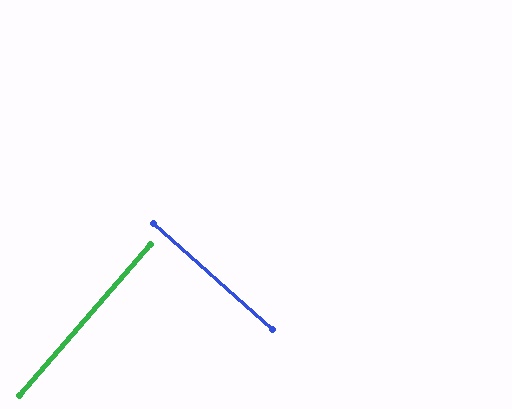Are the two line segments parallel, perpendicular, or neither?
Perpendicular — they meet at approximately 89°.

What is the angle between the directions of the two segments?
Approximately 89 degrees.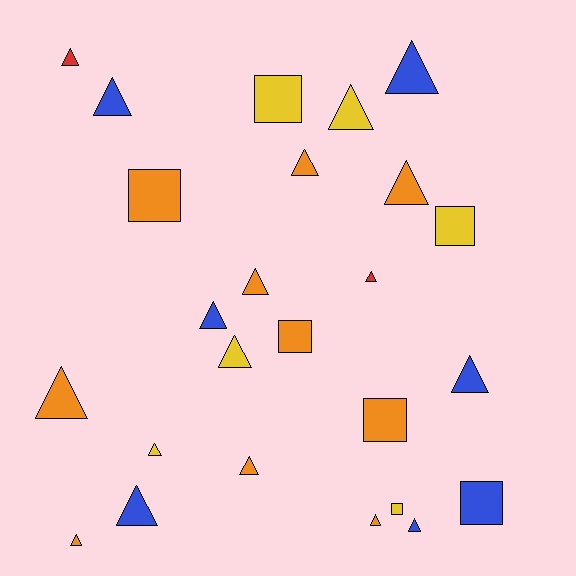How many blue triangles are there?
There are 6 blue triangles.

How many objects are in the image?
There are 25 objects.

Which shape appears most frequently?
Triangle, with 18 objects.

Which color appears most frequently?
Orange, with 10 objects.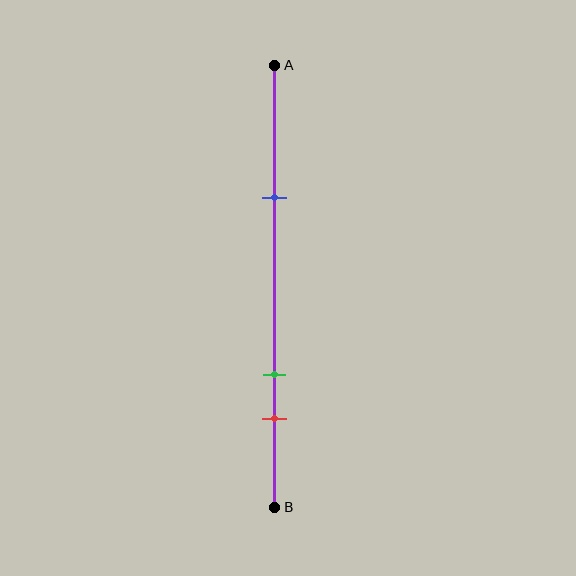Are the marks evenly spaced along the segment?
No, the marks are not evenly spaced.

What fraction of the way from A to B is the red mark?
The red mark is approximately 80% (0.8) of the way from A to B.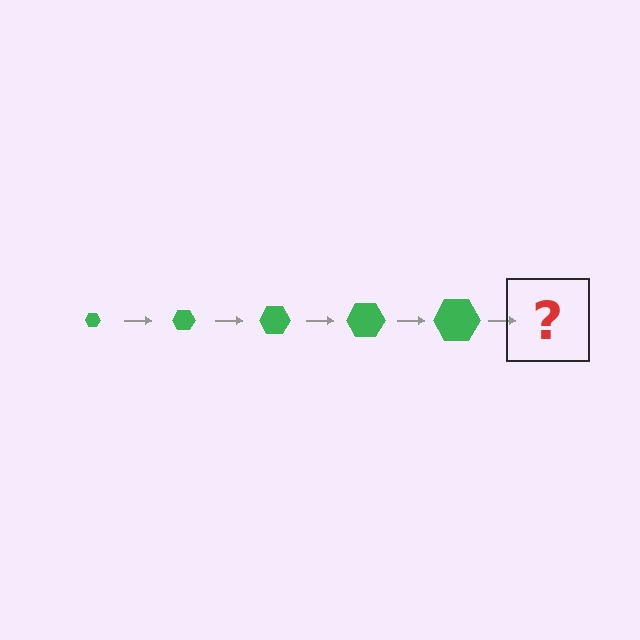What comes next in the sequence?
The next element should be a green hexagon, larger than the previous one.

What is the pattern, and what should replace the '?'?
The pattern is that the hexagon gets progressively larger each step. The '?' should be a green hexagon, larger than the previous one.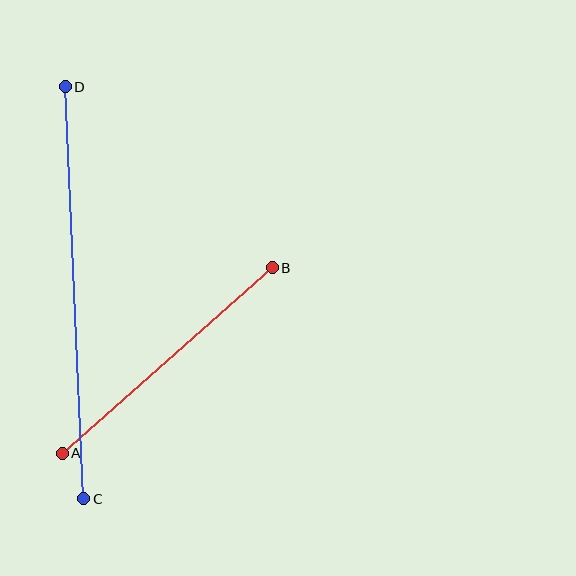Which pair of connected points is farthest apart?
Points C and D are farthest apart.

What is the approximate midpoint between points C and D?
The midpoint is at approximately (75, 293) pixels.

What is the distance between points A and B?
The distance is approximately 280 pixels.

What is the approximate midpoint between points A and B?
The midpoint is at approximately (167, 361) pixels.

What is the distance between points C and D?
The distance is approximately 412 pixels.